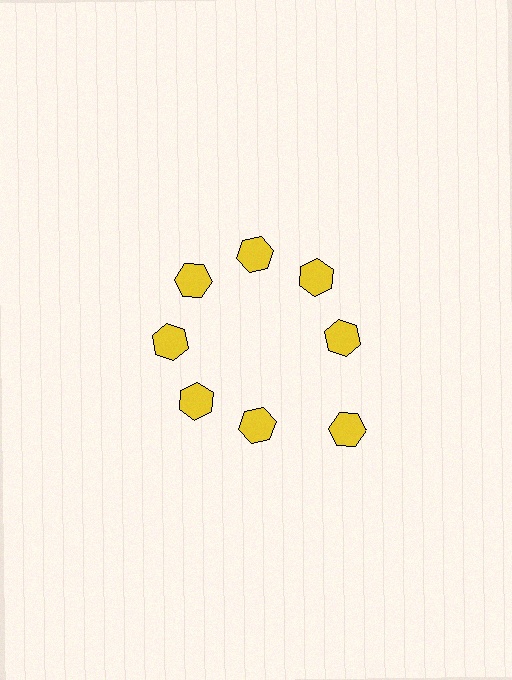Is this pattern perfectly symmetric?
No. The 8 yellow hexagons are arranged in a ring, but one element near the 4 o'clock position is pushed outward from the center, breaking the 8-fold rotational symmetry.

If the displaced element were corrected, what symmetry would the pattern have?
It would have 8-fold rotational symmetry — the pattern would map onto itself every 45 degrees.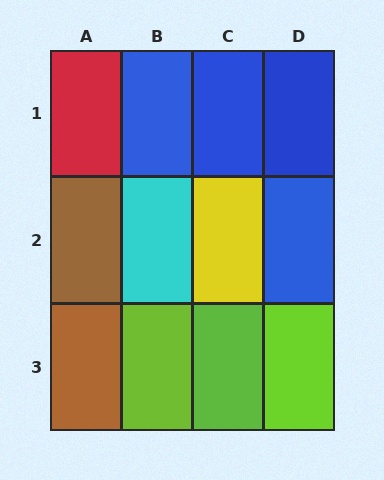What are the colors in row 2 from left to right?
Brown, cyan, yellow, blue.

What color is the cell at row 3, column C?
Lime.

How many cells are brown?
2 cells are brown.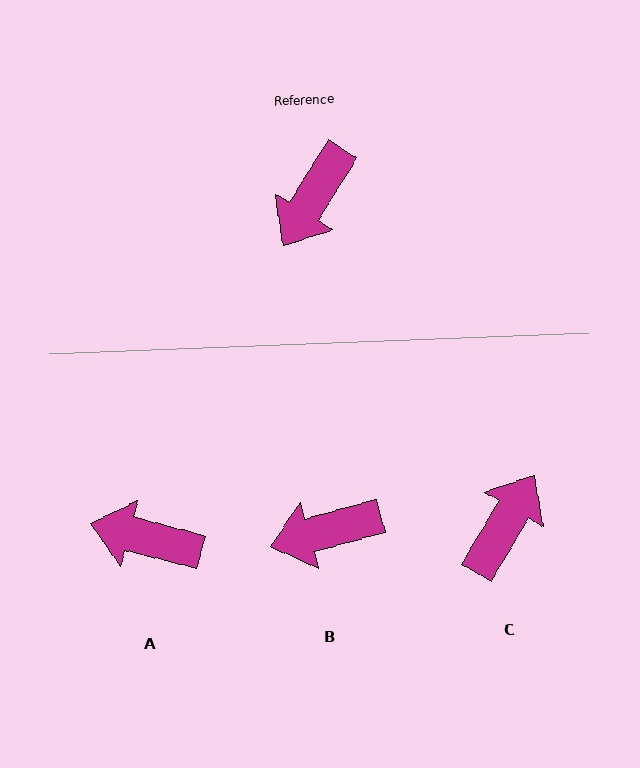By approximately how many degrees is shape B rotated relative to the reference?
Approximately 43 degrees clockwise.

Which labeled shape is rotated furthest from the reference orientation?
C, about 179 degrees away.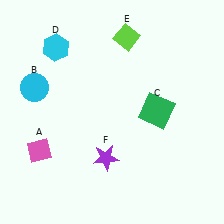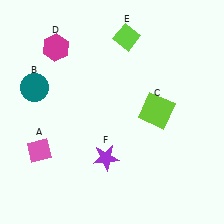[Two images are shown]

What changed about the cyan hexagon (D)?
In Image 1, D is cyan. In Image 2, it changed to magenta.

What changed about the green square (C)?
In Image 1, C is green. In Image 2, it changed to lime.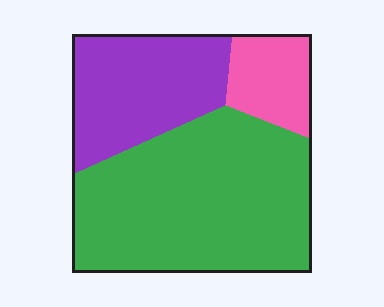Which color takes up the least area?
Pink, at roughly 15%.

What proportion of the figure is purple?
Purple covers 29% of the figure.